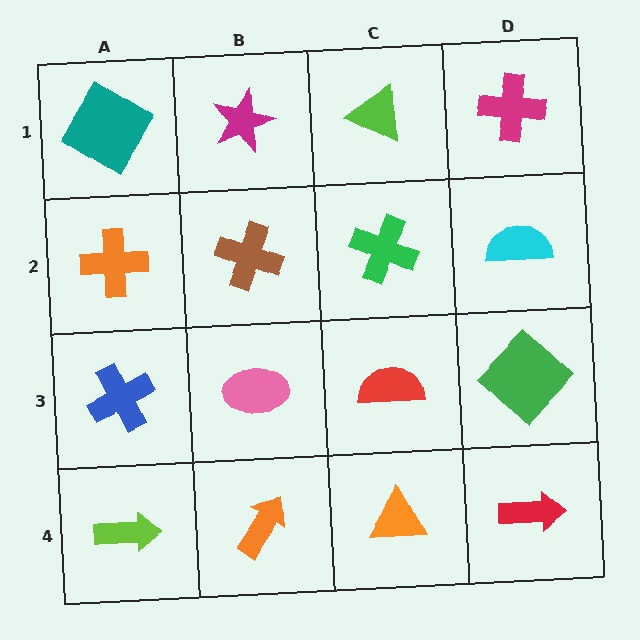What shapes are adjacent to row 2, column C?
A lime triangle (row 1, column C), a red semicircle (row 3, column C), a brown cross (row 2, column B), a cyan semicircle (row 2, column D).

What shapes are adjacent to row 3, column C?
A green cross (row 2, column C), an orange triangle (row 4, column C), a pink ellipse (row 3, column B), a green diamond (row 3, column D).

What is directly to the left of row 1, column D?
A lime triangle.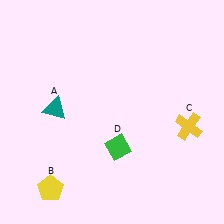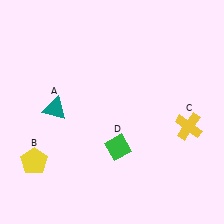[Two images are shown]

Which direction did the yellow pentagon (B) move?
The yellow pentagon (B) moved up.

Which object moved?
The yellow pentagon (B) moved up.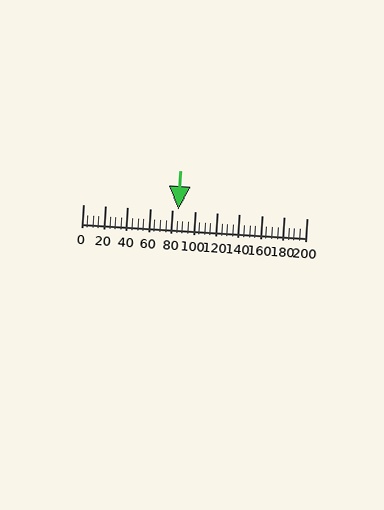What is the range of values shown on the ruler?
The ruler shows values from 0 to 200.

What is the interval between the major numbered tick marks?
The major tick marks are spaced 20 units apart.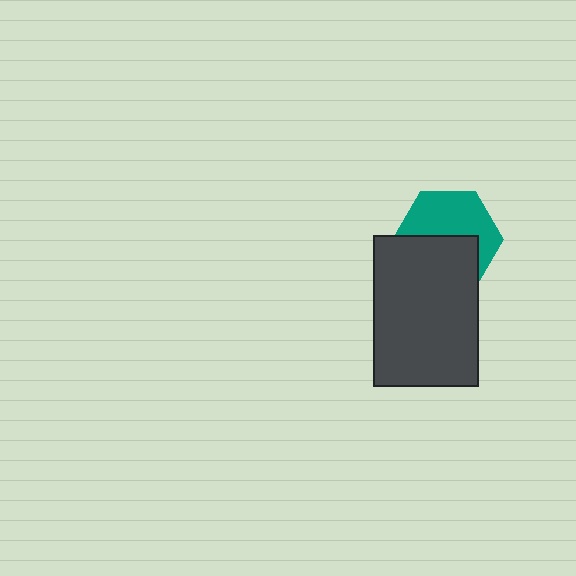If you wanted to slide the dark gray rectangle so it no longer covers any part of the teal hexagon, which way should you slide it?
Slide it down — that is the most direct way to separate the two shapes.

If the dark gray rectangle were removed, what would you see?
You would see the complete teal hexagon.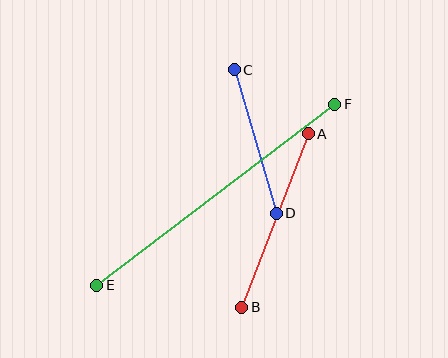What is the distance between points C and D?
The distance is approximately 149 pixels.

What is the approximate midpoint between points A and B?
The midpoint is at approximately (275, 220) pixels.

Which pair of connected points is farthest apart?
Points E and F are farthest apart.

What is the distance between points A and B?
The distance is approximately 186 pixels.